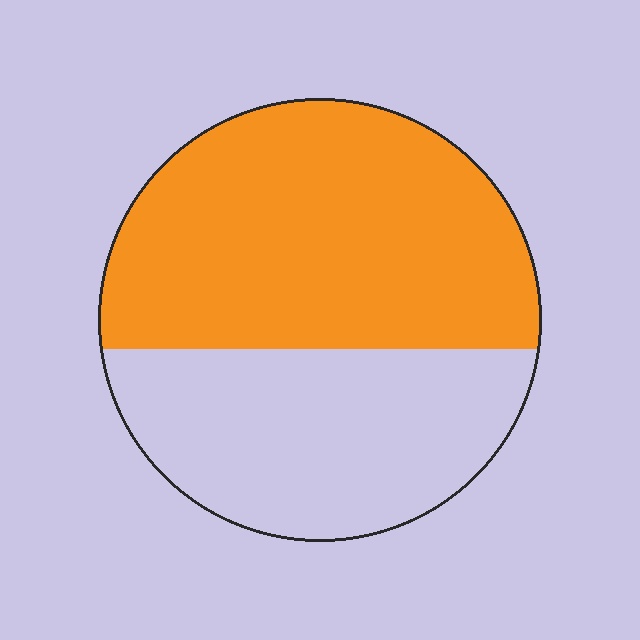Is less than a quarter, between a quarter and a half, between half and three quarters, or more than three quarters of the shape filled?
Between half and three quarters.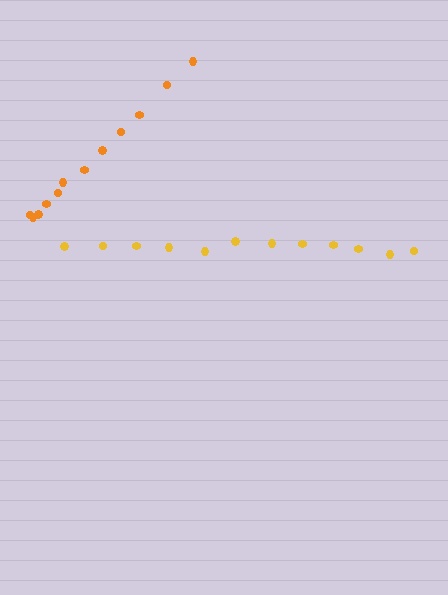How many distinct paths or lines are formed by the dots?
There are 2 distinct paths.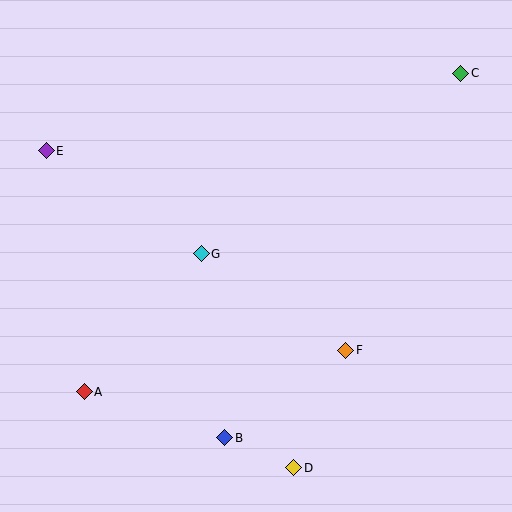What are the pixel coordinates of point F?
Point F is at (346, 350).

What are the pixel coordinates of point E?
Point E is at (46, 151).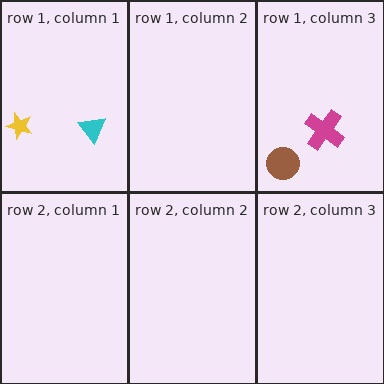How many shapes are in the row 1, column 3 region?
2.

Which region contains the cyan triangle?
The row 1, column 1 region.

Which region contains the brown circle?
The row 1, column 3 region.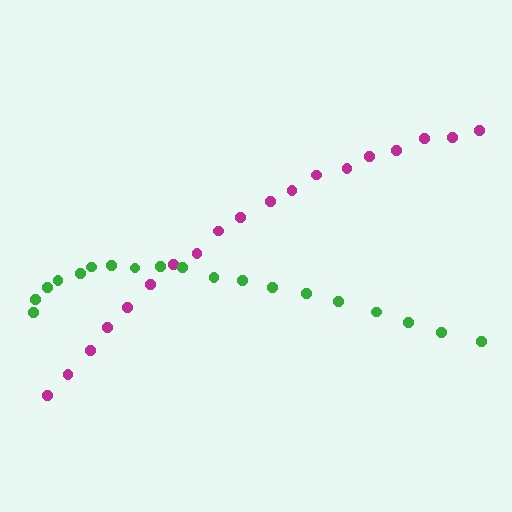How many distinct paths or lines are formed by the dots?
There are 2 distinct paths.